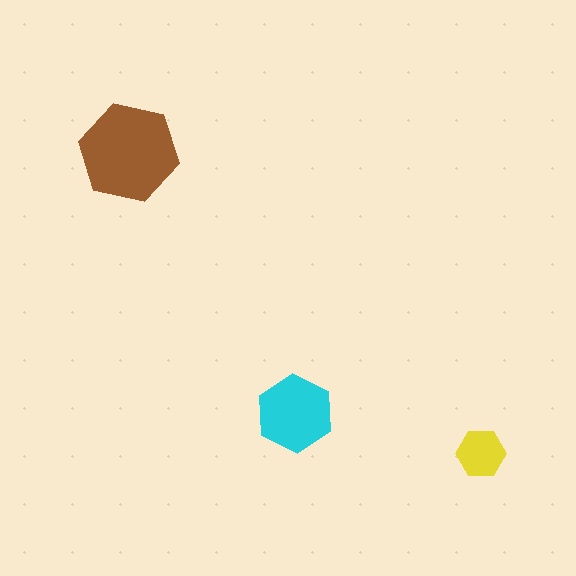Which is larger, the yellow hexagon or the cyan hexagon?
The cyan one.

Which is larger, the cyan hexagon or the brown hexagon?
The brown one.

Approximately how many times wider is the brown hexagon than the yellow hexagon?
About 2 times wider.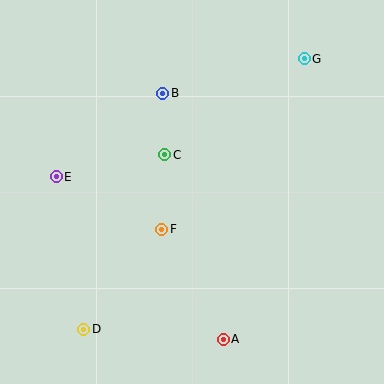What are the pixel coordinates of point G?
Point G is at (304, 59).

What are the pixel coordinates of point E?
Point E is at (56, 177).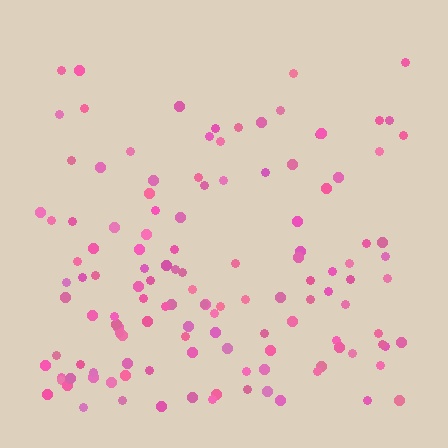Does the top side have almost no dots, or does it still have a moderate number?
Still a moderate number, just noticeably fewer than the bottom.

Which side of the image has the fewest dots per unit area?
The top.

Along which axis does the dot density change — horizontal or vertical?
Vertical.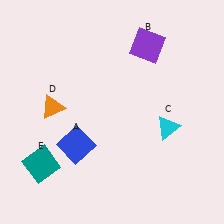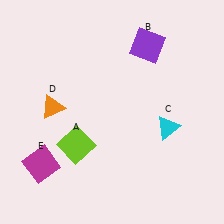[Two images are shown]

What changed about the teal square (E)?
In Image 1, E is teal. In Image 2, it changed to magenta.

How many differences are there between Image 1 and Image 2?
There are 2 differences between the two images.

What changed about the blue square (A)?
In Image 1, A is blue. In Image 2, it changed to lime.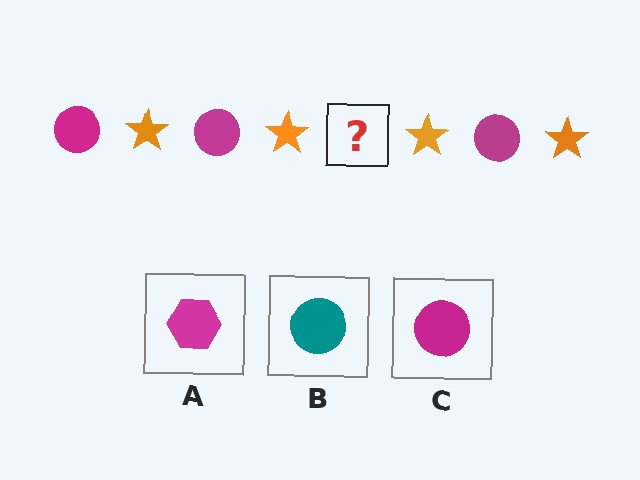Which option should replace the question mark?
Option C.